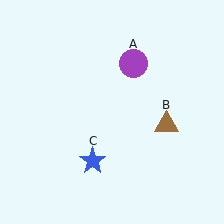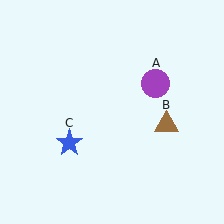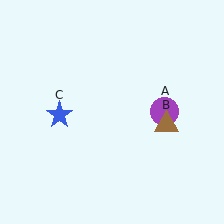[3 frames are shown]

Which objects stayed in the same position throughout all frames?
Brown triangle (object B) remained stationary.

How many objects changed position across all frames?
2 objects changed position: purple circle (object A), blue star (object C).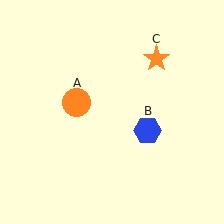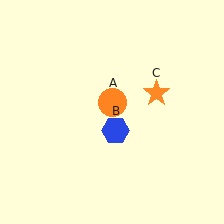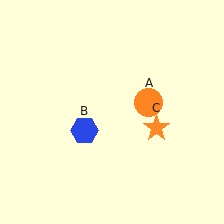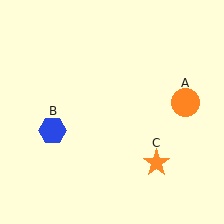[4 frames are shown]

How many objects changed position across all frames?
3 objects changed position: orange circle (object A), blue hexagon (object B), orange star (object C).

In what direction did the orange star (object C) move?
The orange star (object C) moved down.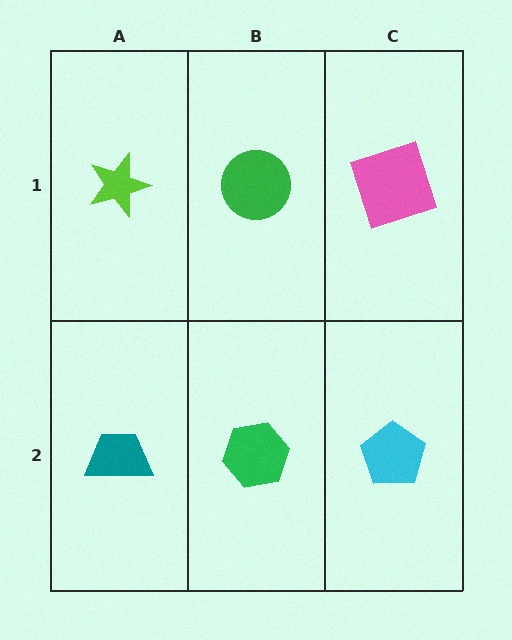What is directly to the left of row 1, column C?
A green circle.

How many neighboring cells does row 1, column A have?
2.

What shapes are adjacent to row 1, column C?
A cyan pentagon (row 2, column C), a green circle (row 1, column B).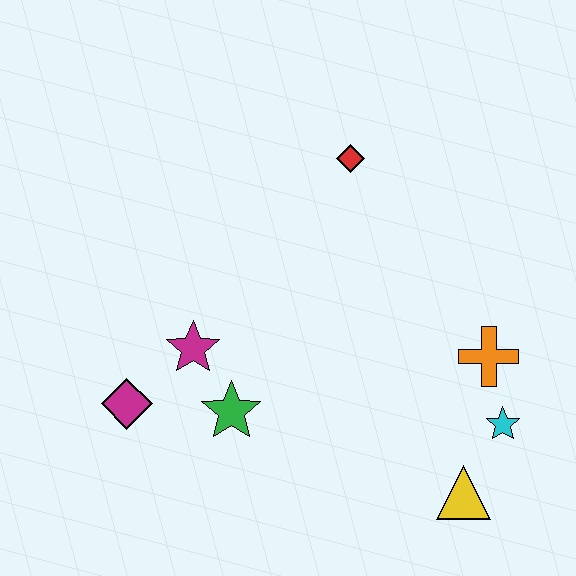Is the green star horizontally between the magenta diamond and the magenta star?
No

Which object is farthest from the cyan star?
The magenta diamond is farthest from the cyan star.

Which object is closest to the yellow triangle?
The cyan star is closest to the yellow triangle.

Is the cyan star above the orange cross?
No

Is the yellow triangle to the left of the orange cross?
Yes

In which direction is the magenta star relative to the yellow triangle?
The magenta star is to the left of the yellow triangle.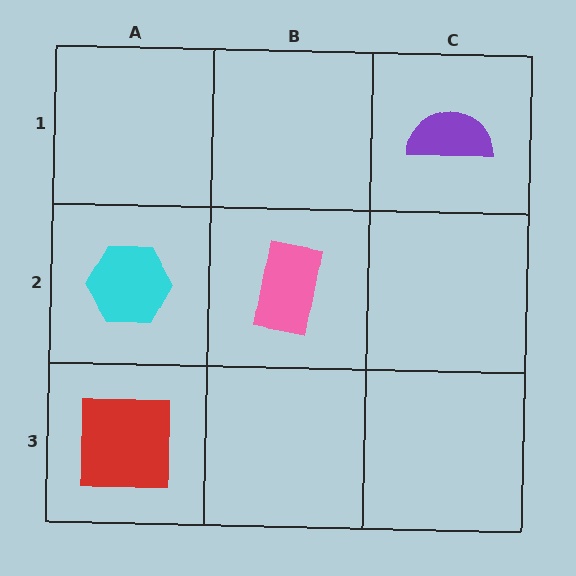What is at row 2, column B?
A pink rectangle.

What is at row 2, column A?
A cyan hexagon.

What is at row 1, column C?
A purple semicircle.